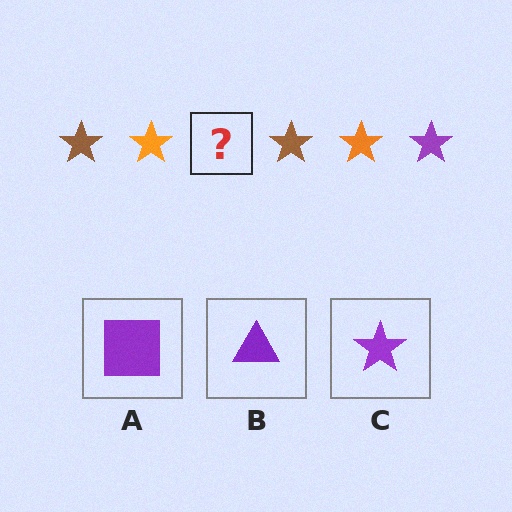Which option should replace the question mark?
Option C.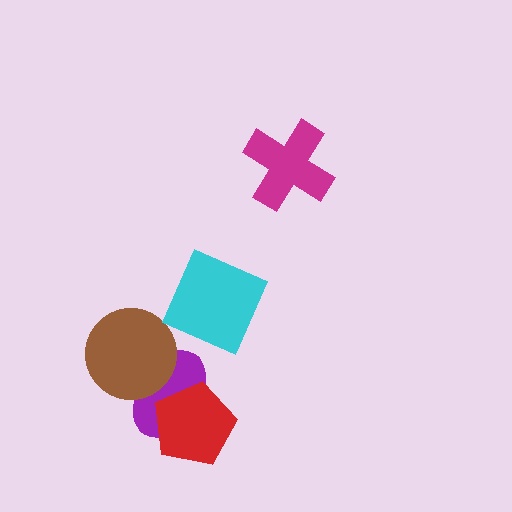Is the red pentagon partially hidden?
No, no other shape covers it.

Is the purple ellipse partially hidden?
Yes, it is partially covered by another shape.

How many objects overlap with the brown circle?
1 object overlaps with the brown circle.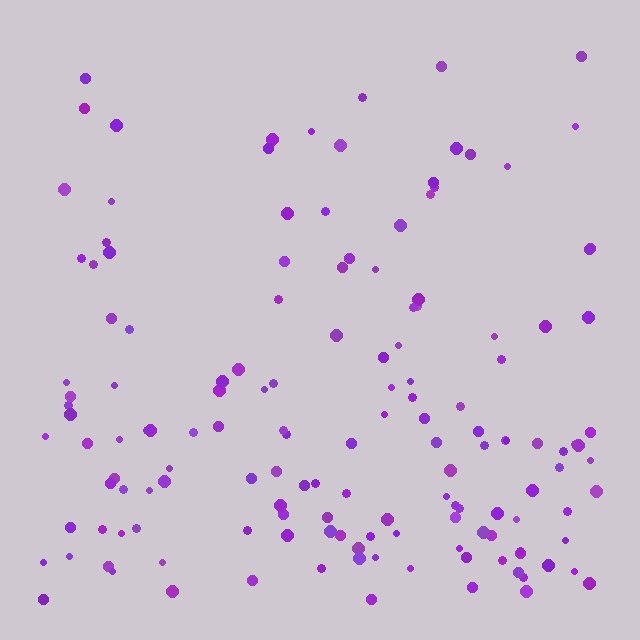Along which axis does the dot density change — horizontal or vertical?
Vertical.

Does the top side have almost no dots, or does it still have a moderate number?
Still a moderate number, just noticeably fewer than the bottom.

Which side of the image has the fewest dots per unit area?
The top.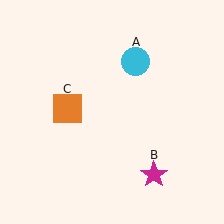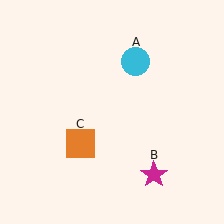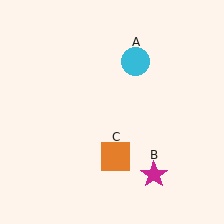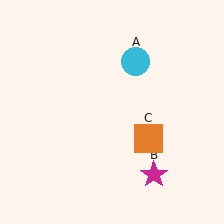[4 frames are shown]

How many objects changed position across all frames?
1 object changed position: orange square (object C).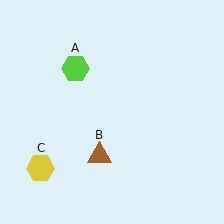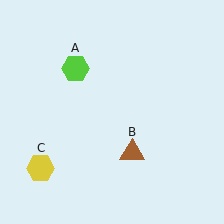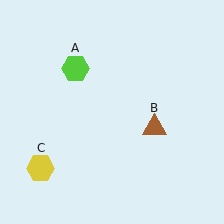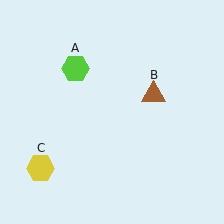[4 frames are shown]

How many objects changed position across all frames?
1 object changed position: brown triangle (object B).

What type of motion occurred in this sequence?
The brown triangle (object B) rotated counterclockwise around the center of the scene.